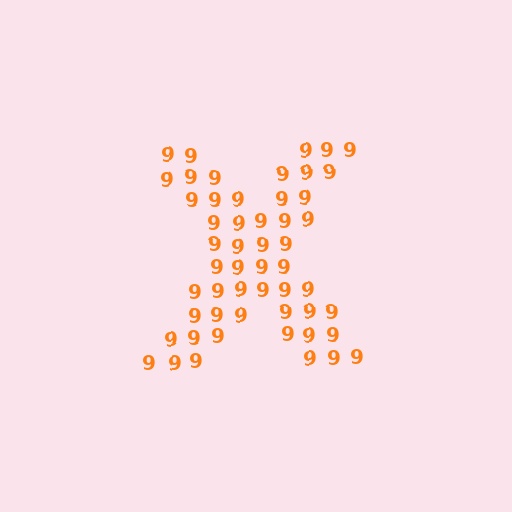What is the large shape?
The large shape is the letter X.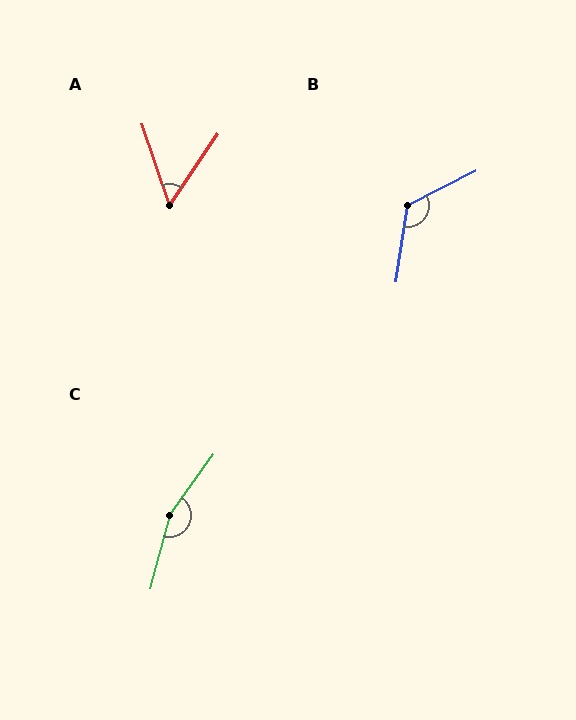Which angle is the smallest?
A, at approximately 53 degrees.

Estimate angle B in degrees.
Approximately 125 degrees.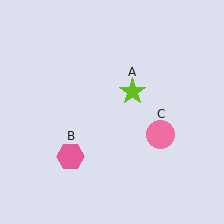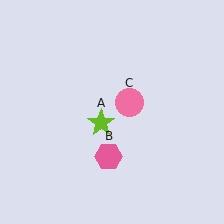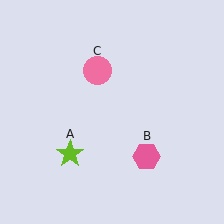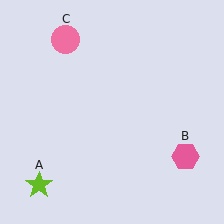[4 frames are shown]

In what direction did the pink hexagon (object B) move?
The pink hexagon (object B) moved right.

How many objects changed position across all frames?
3 objects changed position: lime star (object A), pink hexagon (object B), pink circle (object C).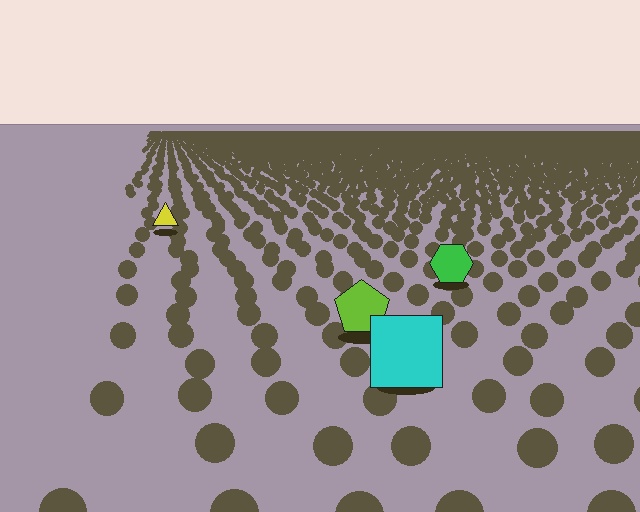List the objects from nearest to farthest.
From nearest to farthest: the cyan square, the lime pentagon, the green hexagon, the yellow triangle.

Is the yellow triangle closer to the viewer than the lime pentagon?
No. The lime pentagon is closer — you can tell from the texture gradient: the ground texture is coarser near it.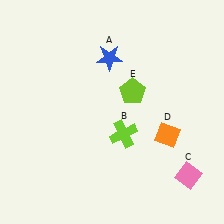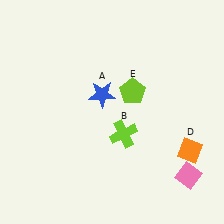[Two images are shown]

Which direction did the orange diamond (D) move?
The orange diamond (D) moved right.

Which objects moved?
The objects that moved are: the blue star (A), the orange diamond (D).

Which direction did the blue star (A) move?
The blue star (A) moved down.